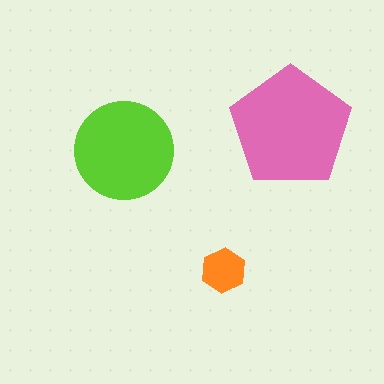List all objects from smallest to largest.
The orange hexagon, the lime circle, the pink pentagon.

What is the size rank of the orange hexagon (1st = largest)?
3rd.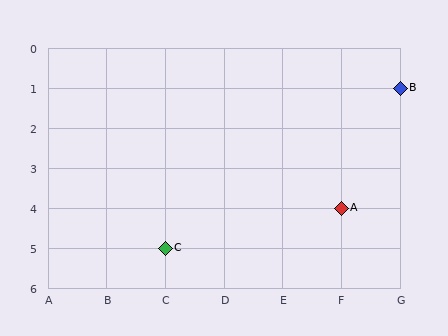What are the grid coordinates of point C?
Point C is at grid coordinates (C, 5).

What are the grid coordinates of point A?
Point A is at grid coordinates (F, 4).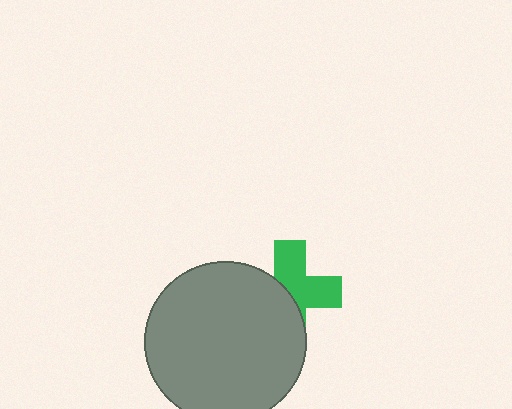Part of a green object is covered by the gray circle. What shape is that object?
It is a cross.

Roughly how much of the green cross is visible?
About half of it is visible (roughly 51%).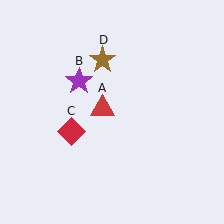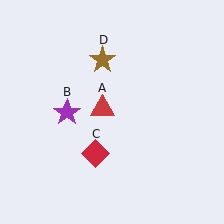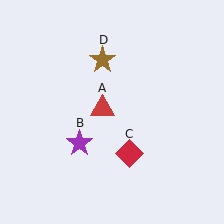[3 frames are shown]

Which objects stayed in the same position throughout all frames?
Red triangle (object A) and brown star (object D) remained stationary.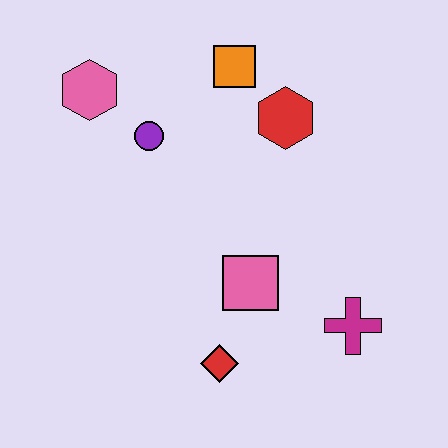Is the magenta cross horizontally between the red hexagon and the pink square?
No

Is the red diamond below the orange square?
Yes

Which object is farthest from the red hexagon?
The red diamond is farthest from the red hexagon.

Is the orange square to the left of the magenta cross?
Yes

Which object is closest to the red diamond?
The pink square is closest to the red diamond.